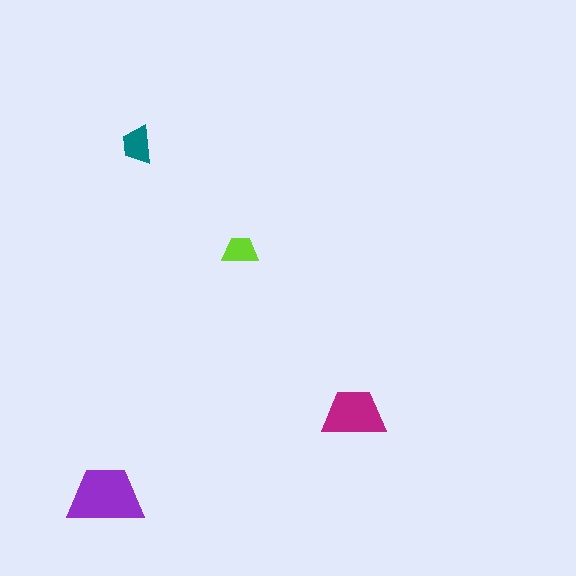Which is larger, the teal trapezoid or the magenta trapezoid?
The magenta one.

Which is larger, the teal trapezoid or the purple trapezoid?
The purple one.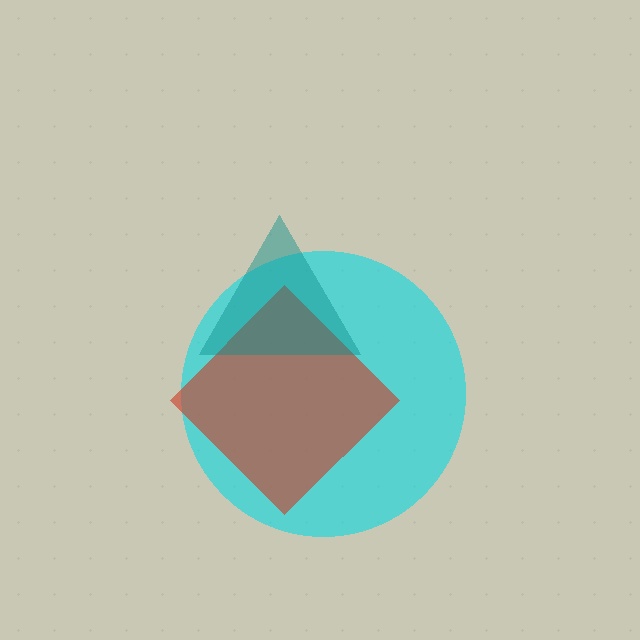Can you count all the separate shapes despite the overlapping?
Yes, there are 3 separate shapes.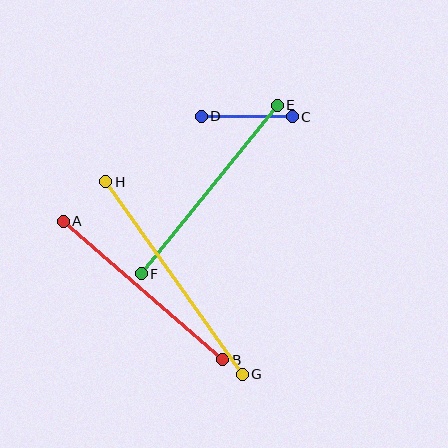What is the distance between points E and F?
The distance is approximately 216 pixels.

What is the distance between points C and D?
The distance is approximately 91 pixels.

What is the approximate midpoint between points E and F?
The midpoint is at approximately (209, 190) pixels.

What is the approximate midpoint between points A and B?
The midpoint is at approximately (143, 291) pixels.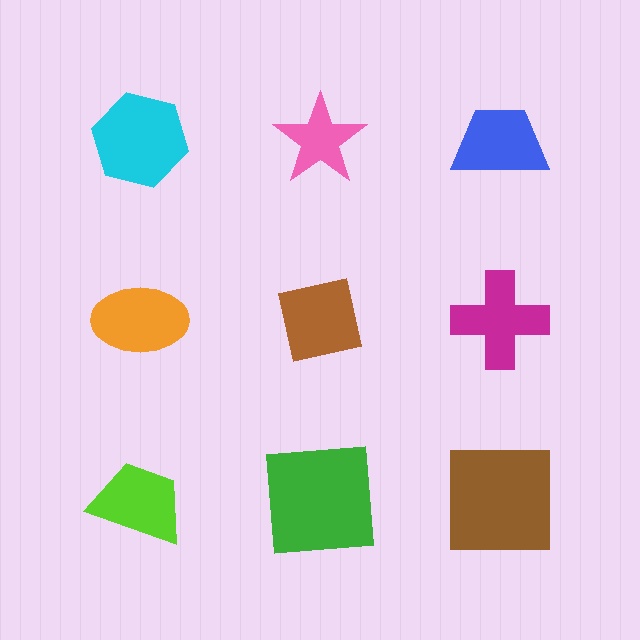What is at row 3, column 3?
A brown square.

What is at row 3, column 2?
A green square.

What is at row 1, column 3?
A blue trapezoid.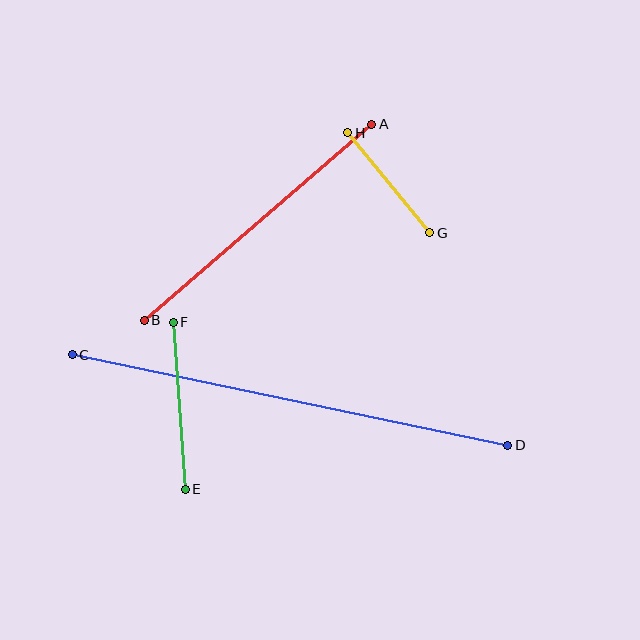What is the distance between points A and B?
The distance is approximately 300 pixels.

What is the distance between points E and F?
The distance is approximately 167 pixels.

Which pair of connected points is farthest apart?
Points C and D are farthest apart.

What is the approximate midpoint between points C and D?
The midpoint is at approximately (290, 400) pixels.